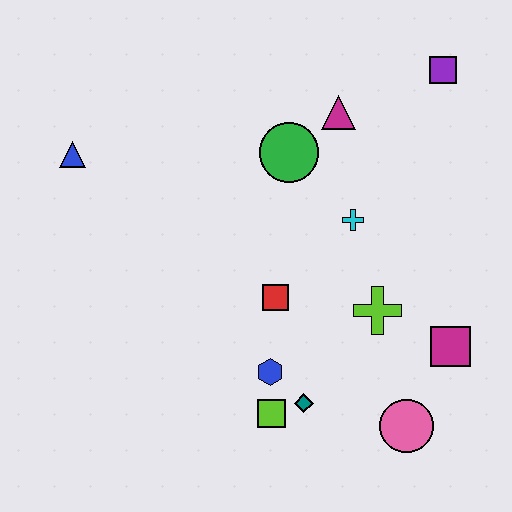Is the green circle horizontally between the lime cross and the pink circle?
No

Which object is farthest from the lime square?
The purple square is farthest from the lime square.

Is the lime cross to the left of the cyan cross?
No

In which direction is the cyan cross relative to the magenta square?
The cyan cross is above the magenta square.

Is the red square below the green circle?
Yes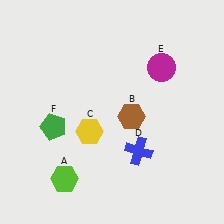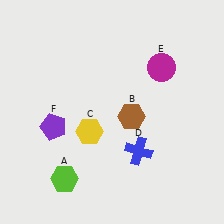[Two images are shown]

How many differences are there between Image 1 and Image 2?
There is 1 difference between the two images.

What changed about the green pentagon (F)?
In Image 1, F is green. In Image 2, it changed to purple.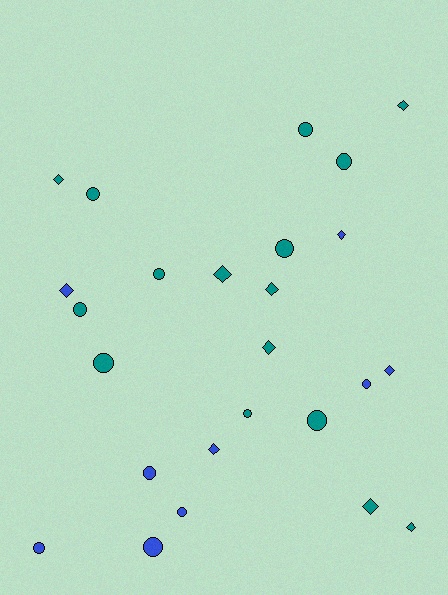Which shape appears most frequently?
Circle, with 14 objects.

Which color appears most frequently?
Teal, with 16 objects.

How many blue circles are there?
There are 5 blue circles.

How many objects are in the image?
There are 25 objects.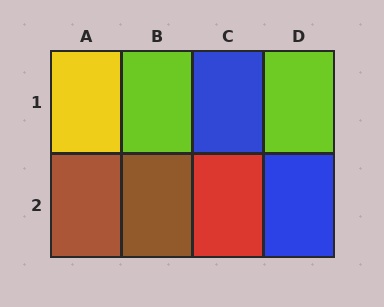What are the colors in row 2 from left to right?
Brown, brown, red, blue.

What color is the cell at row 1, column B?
Lime.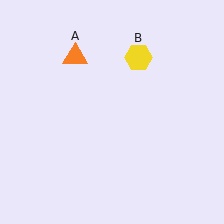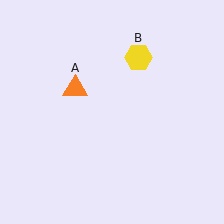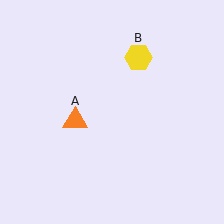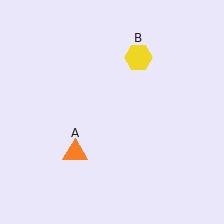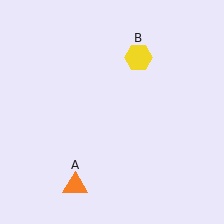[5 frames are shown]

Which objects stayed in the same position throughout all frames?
Yellow hexagon (object B) remained stationary.